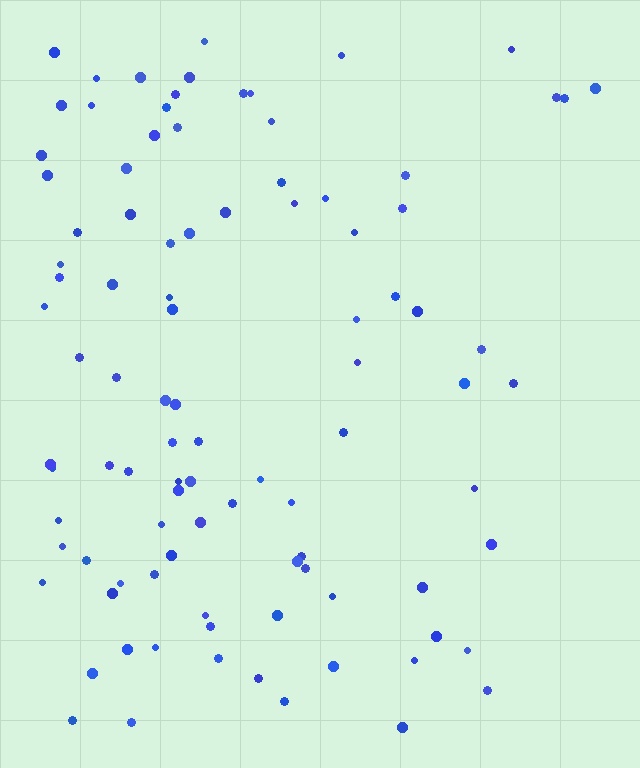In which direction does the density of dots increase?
From right to left, with the left side densest.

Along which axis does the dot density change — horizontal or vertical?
Horizontal.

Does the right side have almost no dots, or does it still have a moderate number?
Still a moderate number, just noticeably fewer than the left.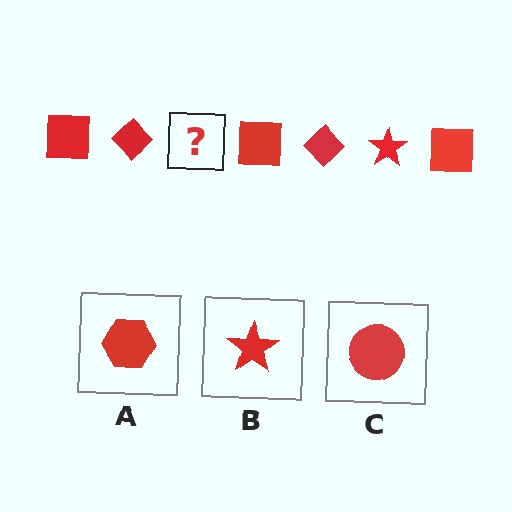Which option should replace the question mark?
Option B.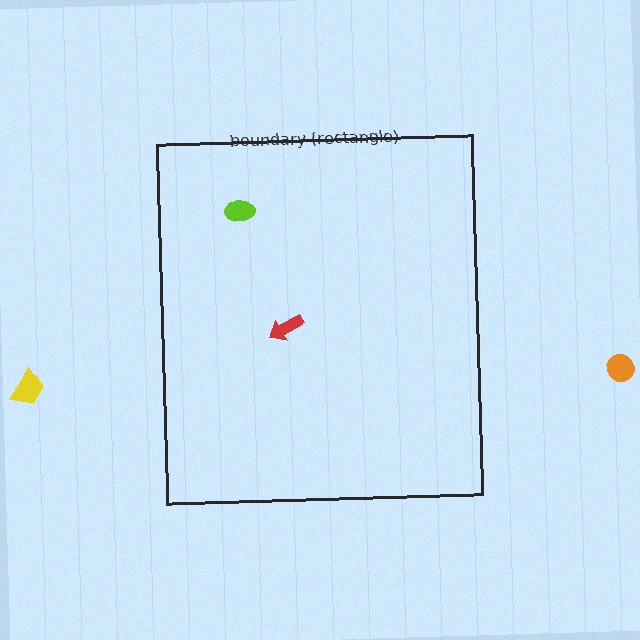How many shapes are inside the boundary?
2 inside, 2 outside.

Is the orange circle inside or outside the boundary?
Outside.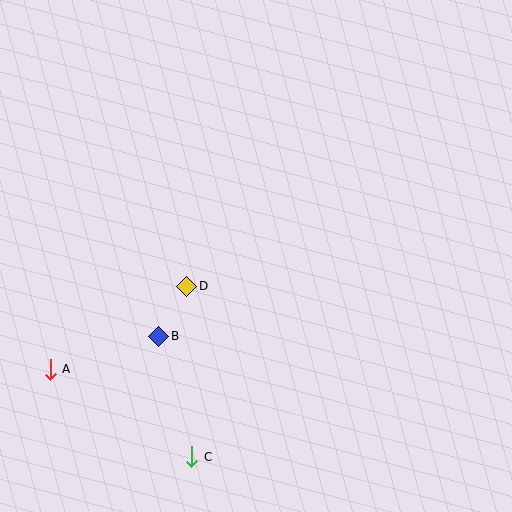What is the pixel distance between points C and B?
The distance between C and B is 125 pixels.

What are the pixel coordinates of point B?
Point B is at (159, 336).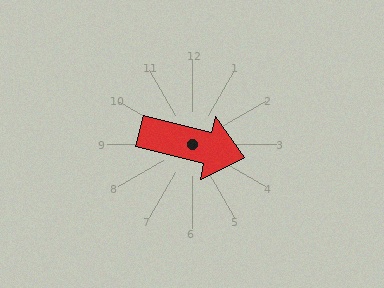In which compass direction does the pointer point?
East.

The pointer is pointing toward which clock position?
Roughly 3 o'clock.